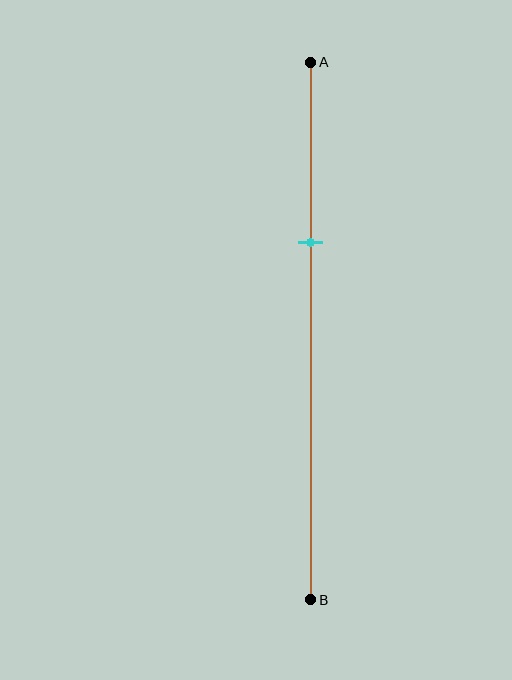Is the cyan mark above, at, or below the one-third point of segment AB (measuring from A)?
The cyan mark is approximately at the one-third point of segment AB.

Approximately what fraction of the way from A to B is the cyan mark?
The cyan mark is approximately 35% of the way from A to B.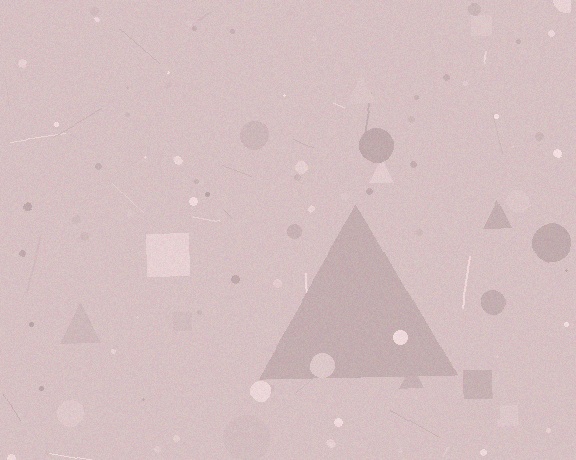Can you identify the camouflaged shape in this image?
The camouflaged shape is a triangle.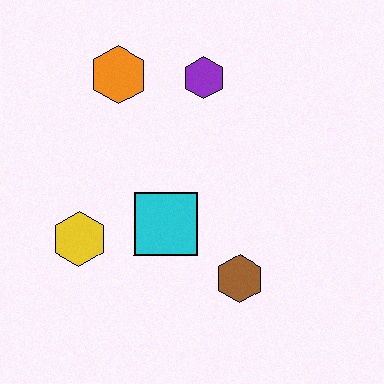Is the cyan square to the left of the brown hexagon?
Yes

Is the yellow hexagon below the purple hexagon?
Yes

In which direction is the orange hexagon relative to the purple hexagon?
The orange hexagon is to the left of the purple hexagon.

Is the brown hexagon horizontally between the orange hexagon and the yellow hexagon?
No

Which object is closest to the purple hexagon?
The orange hexagon is closest to the purple hexagon.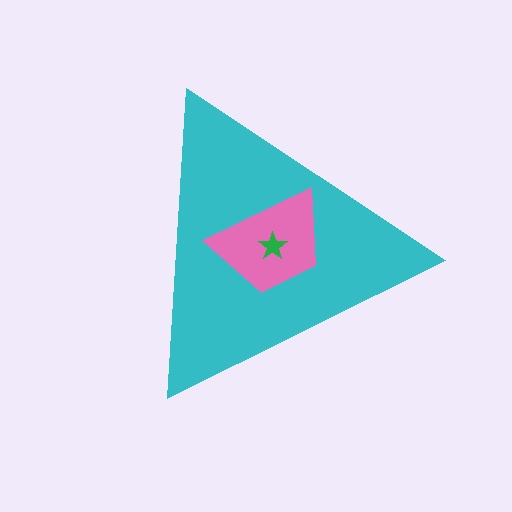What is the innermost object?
The green star.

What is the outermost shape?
The cyan triangle.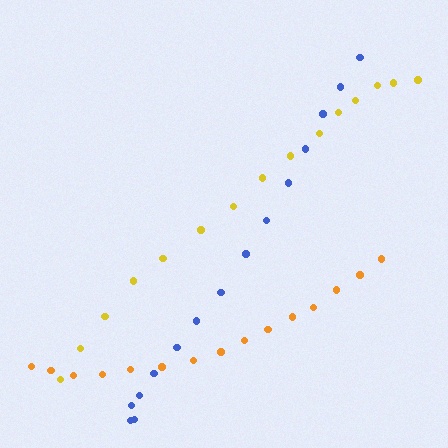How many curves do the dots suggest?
There are 3 distinct paths.